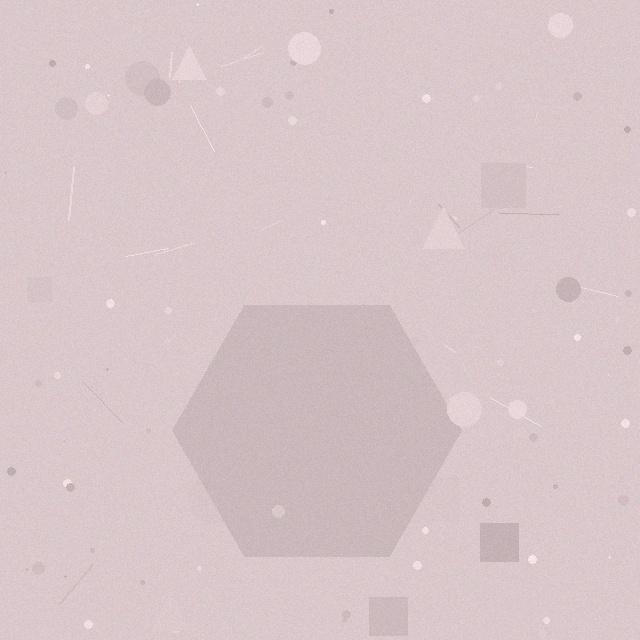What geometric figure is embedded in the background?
A hexagon is embedded in the background.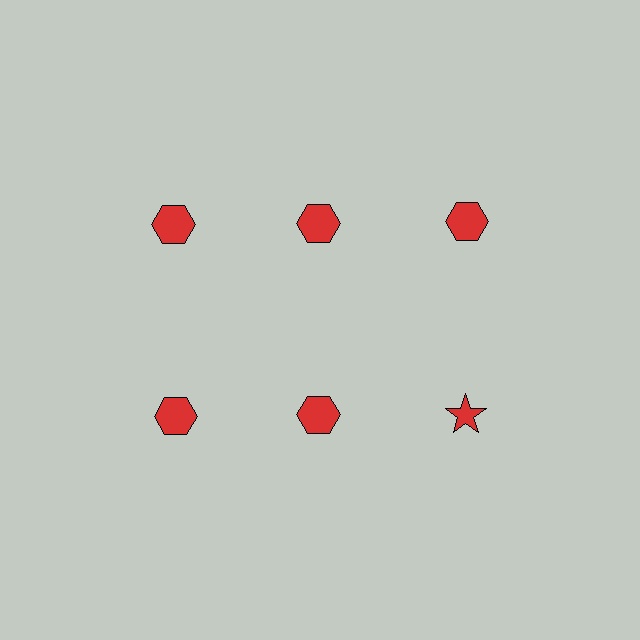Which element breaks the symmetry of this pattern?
The red star in the second row, center column breaks the symmetry. All other shapes are red hexagons.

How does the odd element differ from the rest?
It has a different shape: star instead of hexagon.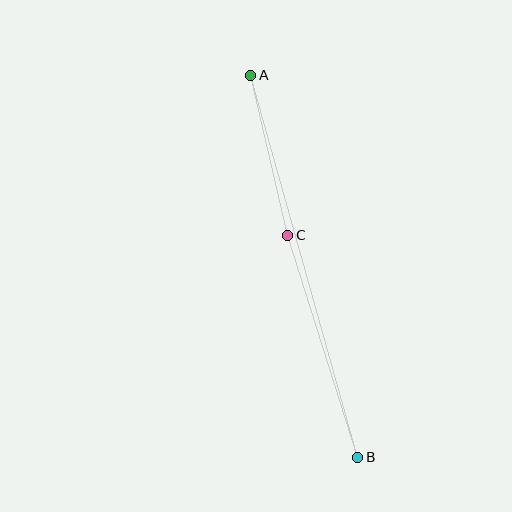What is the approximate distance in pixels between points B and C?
The distance between B and C is approximately 233 pixels.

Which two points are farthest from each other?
Points A and B are farthest from each other.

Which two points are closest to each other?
Points A and C are closest to each other.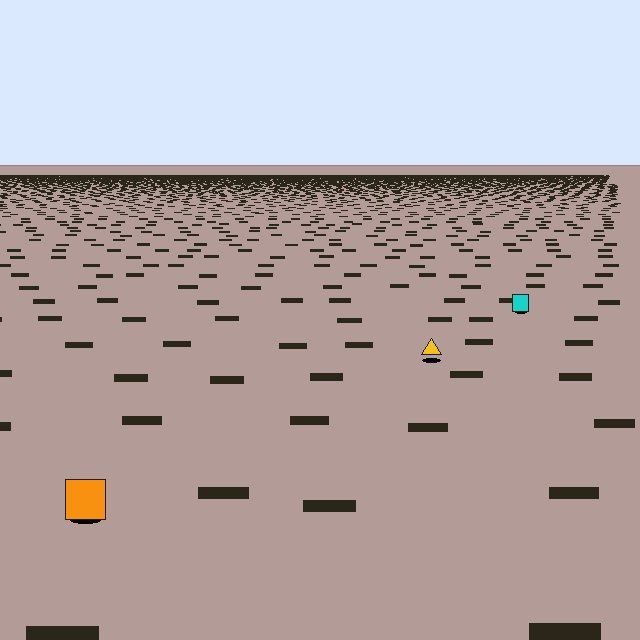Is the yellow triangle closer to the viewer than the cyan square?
Yes. The yellow triangle is closer — you can tell from the texture gradient: the ground texture is coarser near it.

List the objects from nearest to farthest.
From nearest to farthest: the orange square, the yellow triangle, the cyan square.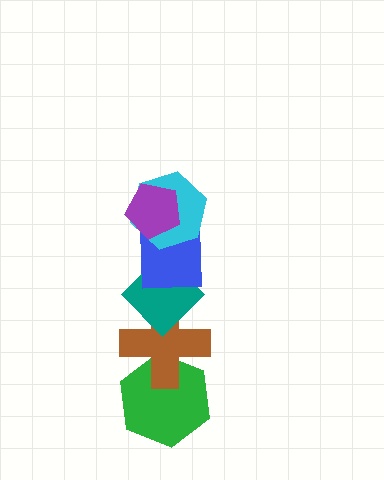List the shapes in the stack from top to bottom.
From top to bottom: the purple pentagon, the cyan hexagon, the blue square, the teal diamond, the brown cross, the green hexagon.